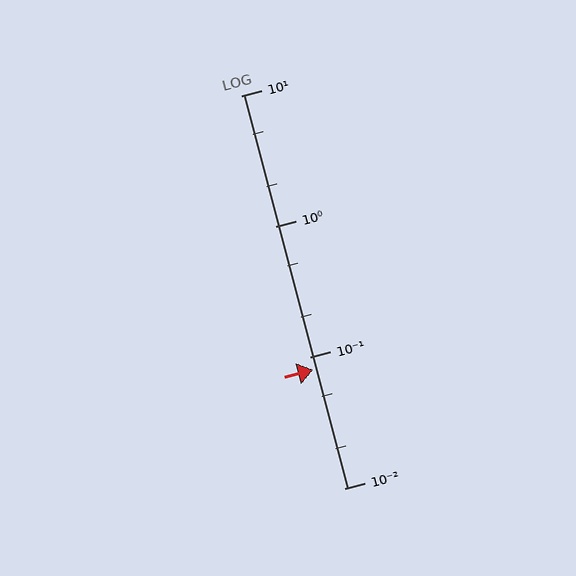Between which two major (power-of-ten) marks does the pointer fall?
The pointer is between 0.01 and 0.1.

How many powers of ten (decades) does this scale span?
The scale spans 3 decades, from 0.01 to 10.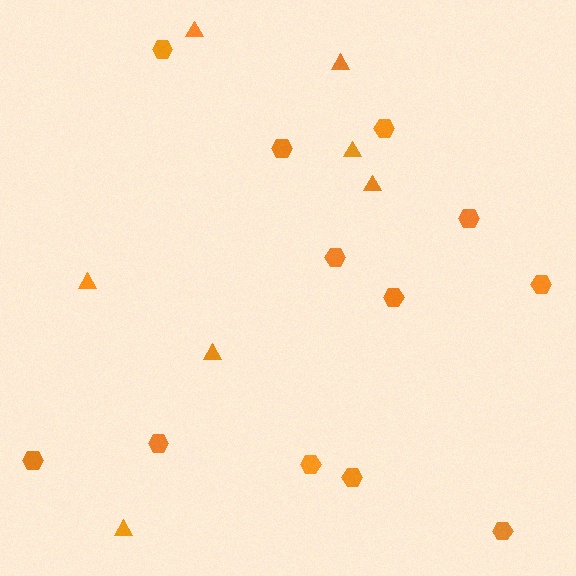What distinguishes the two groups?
There are 2 groups: one group of hexagons (12) and one group of triangles (7).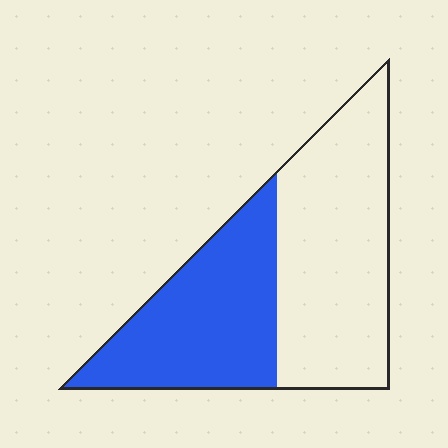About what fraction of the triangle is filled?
About two fifths (2/5).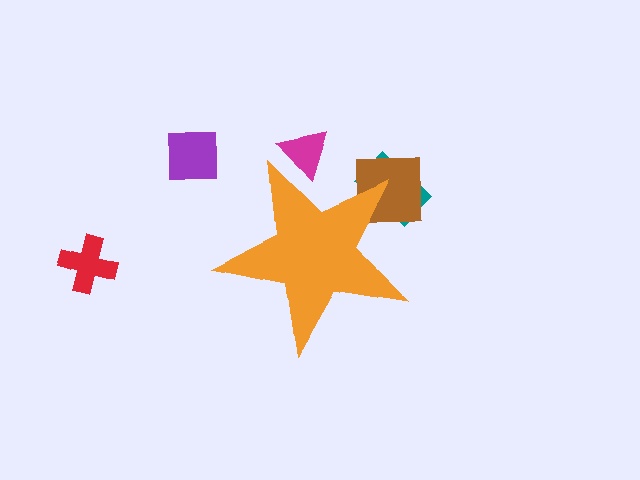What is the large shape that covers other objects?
An orange star.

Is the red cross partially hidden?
No, the red cross is fully visible.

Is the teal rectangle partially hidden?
Yes, the teal rectangle is partially hidden behind the orange star.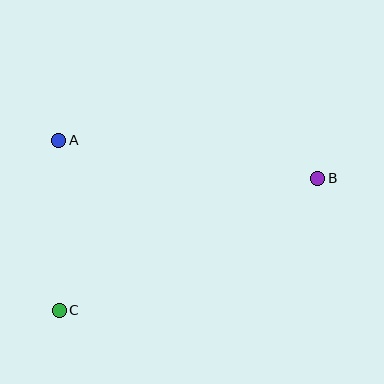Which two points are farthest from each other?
Points B and C are farthest from each other.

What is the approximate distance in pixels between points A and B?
The distance between A and B is approximately 262 pixels.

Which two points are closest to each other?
Points A and C are closest to each other.